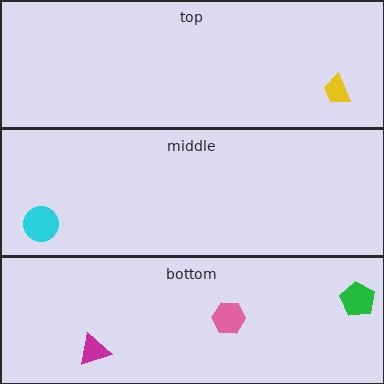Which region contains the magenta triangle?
The bottom region.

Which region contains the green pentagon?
The bottom region.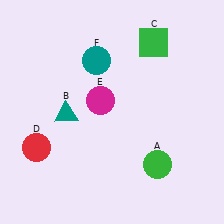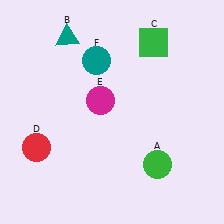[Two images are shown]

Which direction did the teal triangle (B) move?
The teal triangle (B) moved up.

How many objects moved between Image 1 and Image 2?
1 object moved between the two images.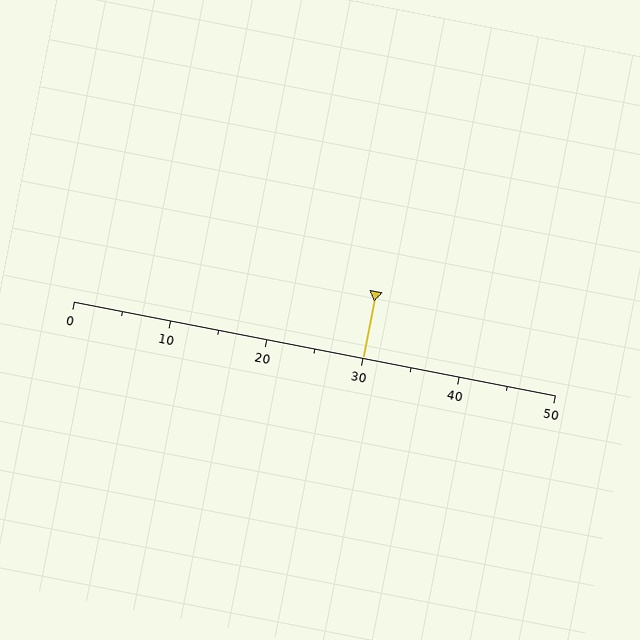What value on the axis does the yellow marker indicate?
The marker indicates approximately 30.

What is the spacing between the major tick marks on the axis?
The major ticks are spaced 10 apart.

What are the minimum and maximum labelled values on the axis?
The axis runs from 0 to 50.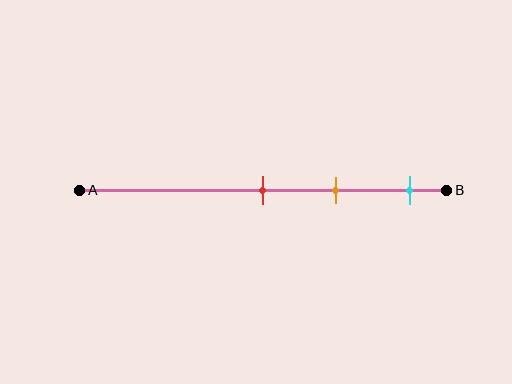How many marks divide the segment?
There are 3 marks dividing the segment.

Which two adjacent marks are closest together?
The red and orange marks are the closest adjacent pair.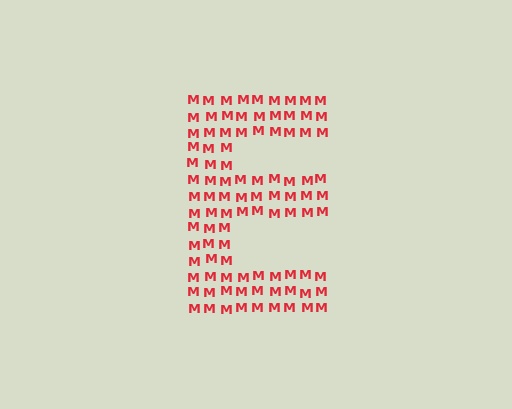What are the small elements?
The small elements are letter M's.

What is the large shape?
The large shape is the letter E.